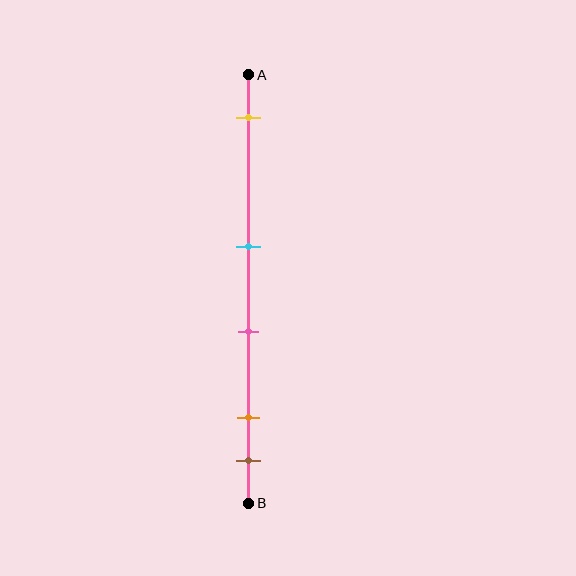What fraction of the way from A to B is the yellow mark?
The yellow mark is approximately 10% (0.1) of the way from A to B.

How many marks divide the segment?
There are 5 marks dividing the segment.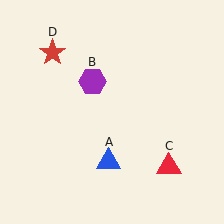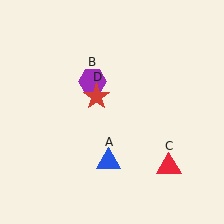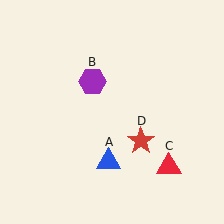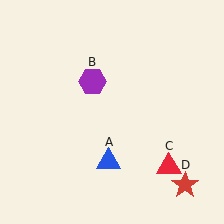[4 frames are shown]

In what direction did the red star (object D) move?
The red star (object D) moved down and to the right.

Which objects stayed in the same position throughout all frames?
Blue triangle (object A) and purple hexagon (object B) and red triangle (object C) remained stationary.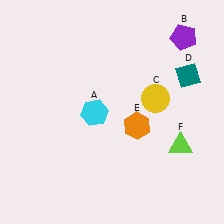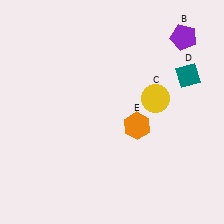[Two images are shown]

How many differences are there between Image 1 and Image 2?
There are 2 differences between the two images.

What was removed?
The lime triangle (F), the cyan hexagon (A) were removed in Image 2.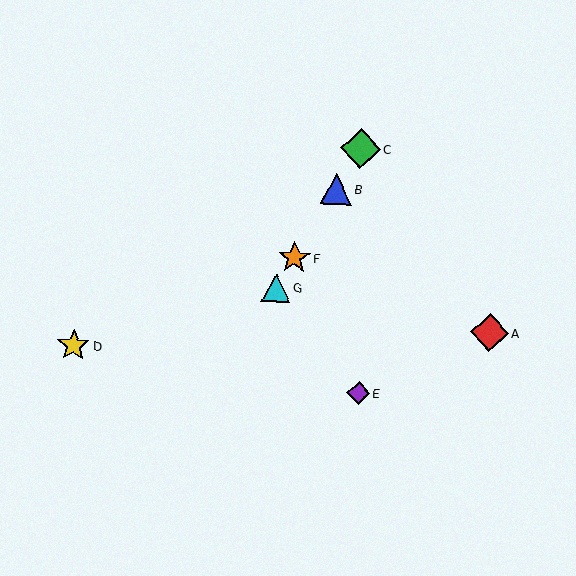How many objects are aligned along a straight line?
4 objects (B, C, F, G) are aligned along a straight line.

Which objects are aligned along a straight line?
Objects B, C, F, G are aligned along a straight line.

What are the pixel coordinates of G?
Object G is at (276, 288).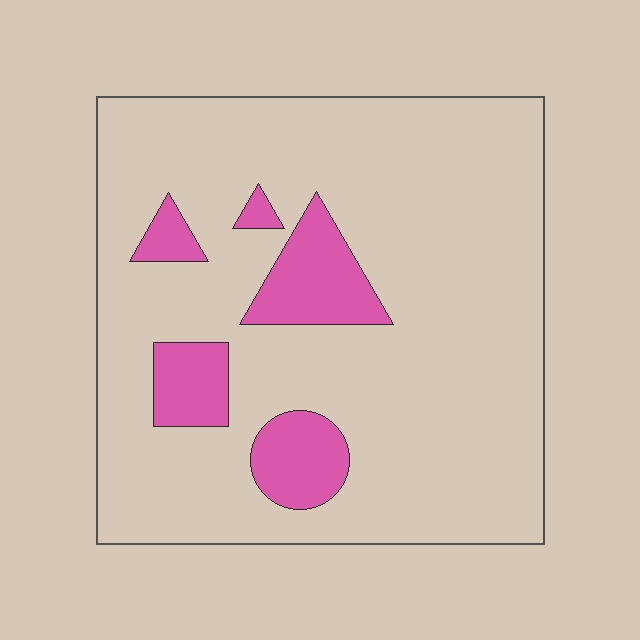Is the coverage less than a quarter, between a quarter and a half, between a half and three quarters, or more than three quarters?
Less than a quarter.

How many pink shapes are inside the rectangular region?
5.